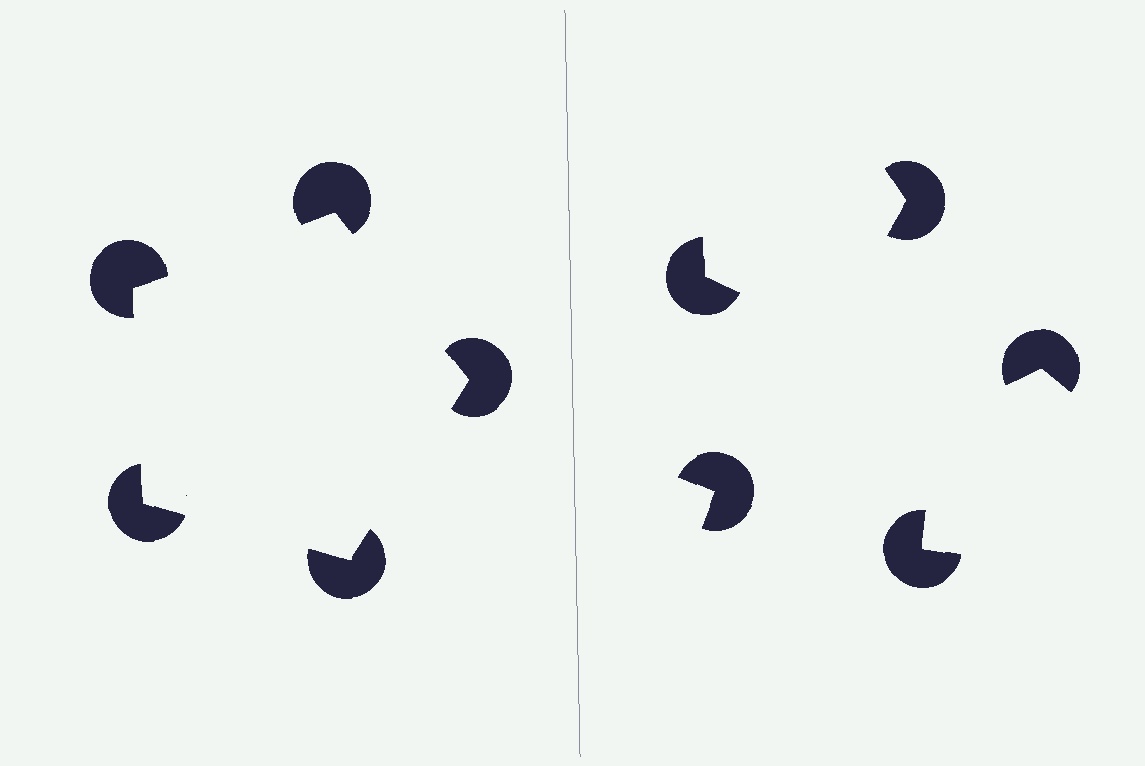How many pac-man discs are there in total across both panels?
10 — 5 on each side.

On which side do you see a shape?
An illusory pentagon appears on the left side. On the right side the wedge cuts are rotated, so no coherent shape forms.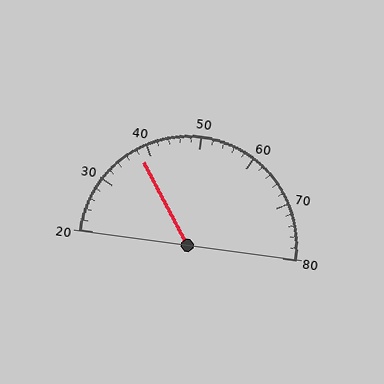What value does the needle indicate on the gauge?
The needle indicates approximately 38.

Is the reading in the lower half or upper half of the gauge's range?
The reading is in the lower half of the range (20 to 80).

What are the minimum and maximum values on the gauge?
The gauge ranges from 20 to 80.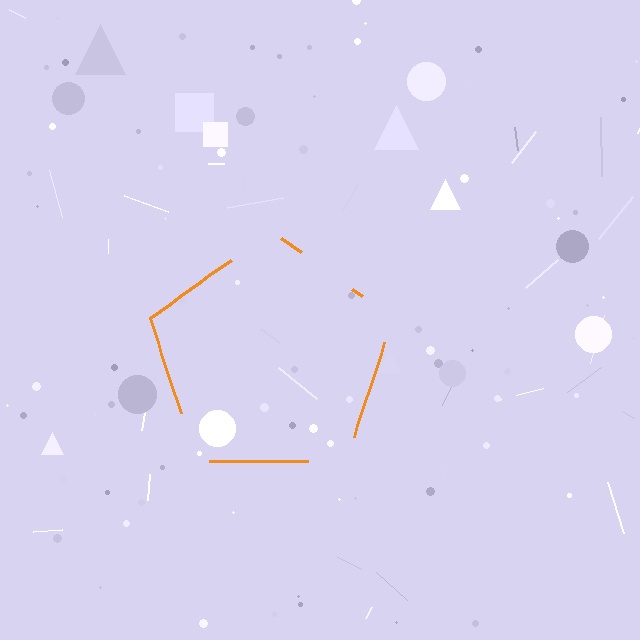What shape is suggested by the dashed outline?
The dashed outline suggests a pentagon.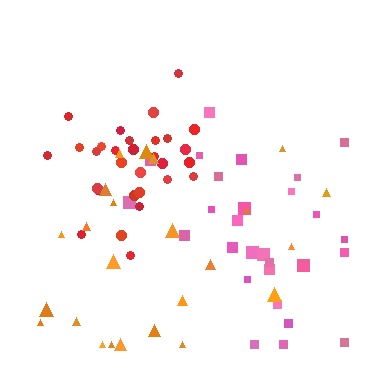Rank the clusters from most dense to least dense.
red, pink, orange.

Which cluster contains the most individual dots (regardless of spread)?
Red (31).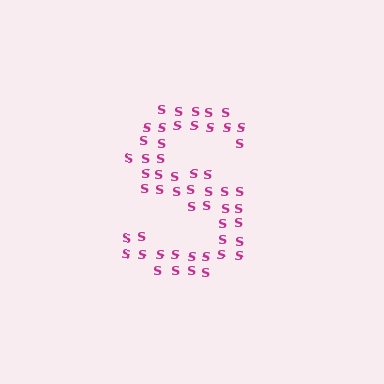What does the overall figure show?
The overall figure shows the letter S.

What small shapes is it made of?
It is made of small letter S's.